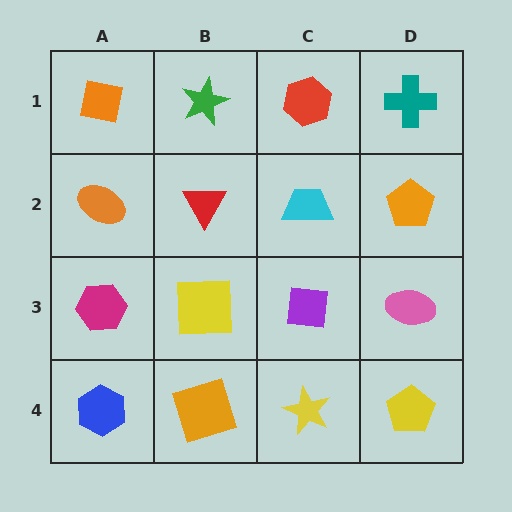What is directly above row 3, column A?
An orange ellipse.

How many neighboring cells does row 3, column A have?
3.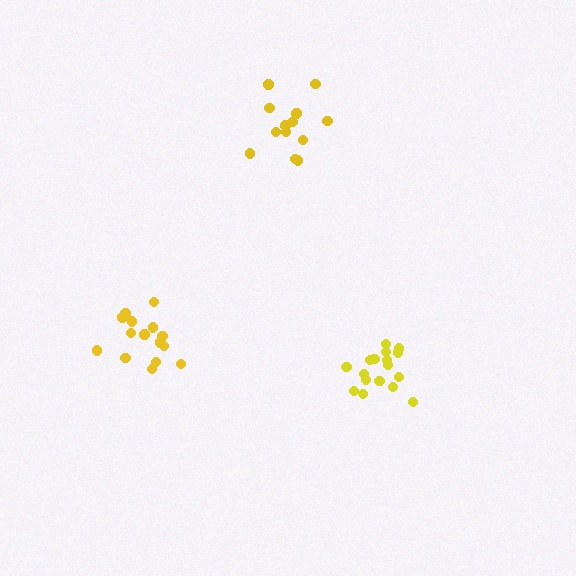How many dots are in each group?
Group 1: 15 dots, Group 2: 13 dots, Group 3: 17 dots (45 total).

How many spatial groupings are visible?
There are 3 spatial groupings.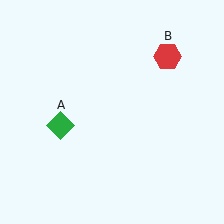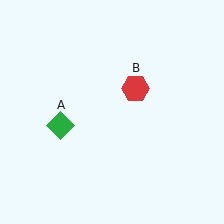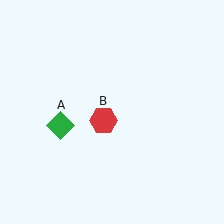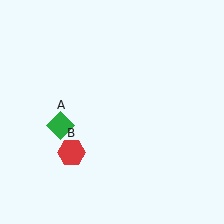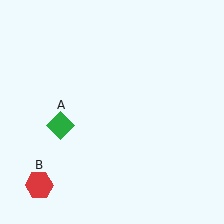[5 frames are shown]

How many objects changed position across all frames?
1 object changed position: red hexagon (object B).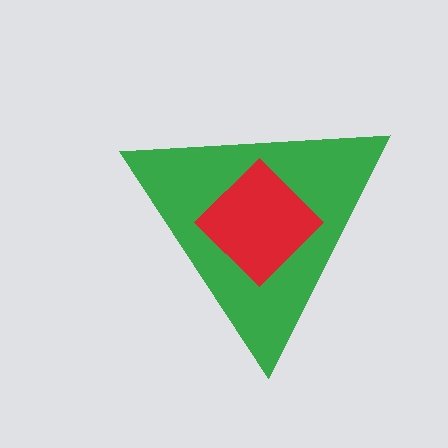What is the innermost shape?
The red diamond.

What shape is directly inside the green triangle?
The red diamond.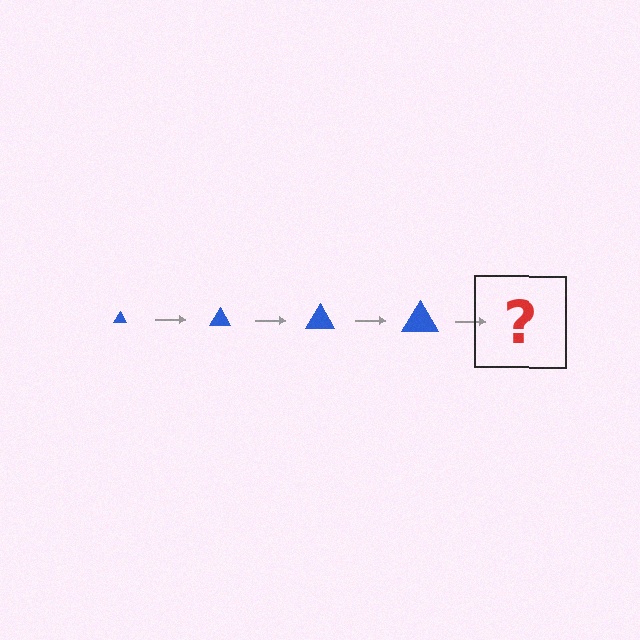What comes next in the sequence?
The next element should be a blue triangle, larger than the previous one.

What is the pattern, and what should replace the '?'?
The pattern is that the triangle gets progressively larger each step. The '?' should be a blue triangle, larger than the previous one.